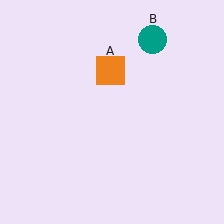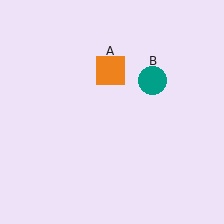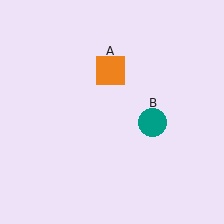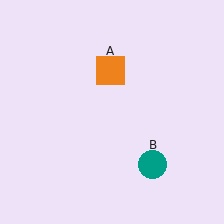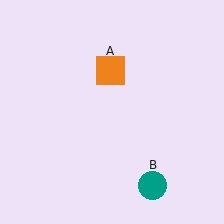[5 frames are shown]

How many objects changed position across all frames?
1 object changed position: teal circle (object B).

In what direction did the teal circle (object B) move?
The teal circle (object B) moved down.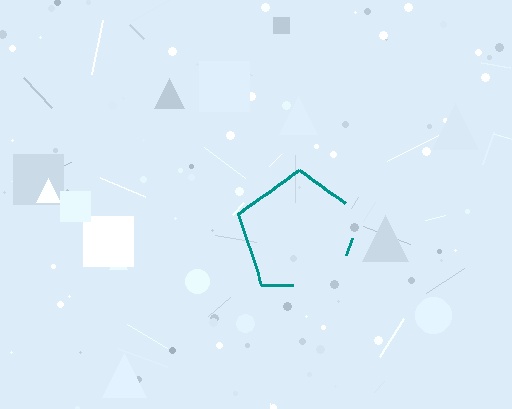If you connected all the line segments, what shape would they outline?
They would outline a pentagon.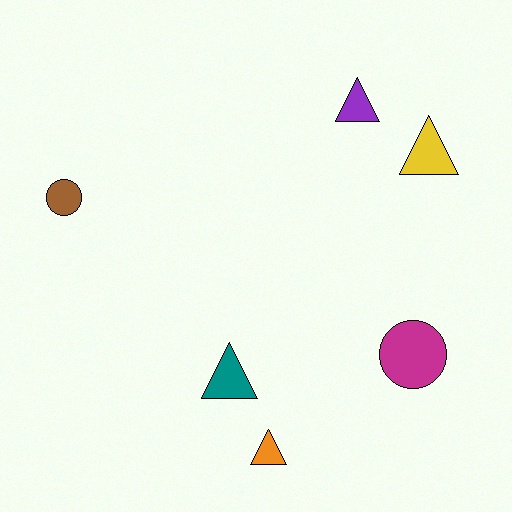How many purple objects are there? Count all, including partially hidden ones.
There is 1 purple object.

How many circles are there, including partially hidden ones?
There are 2 circles.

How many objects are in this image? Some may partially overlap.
There are 6 objects.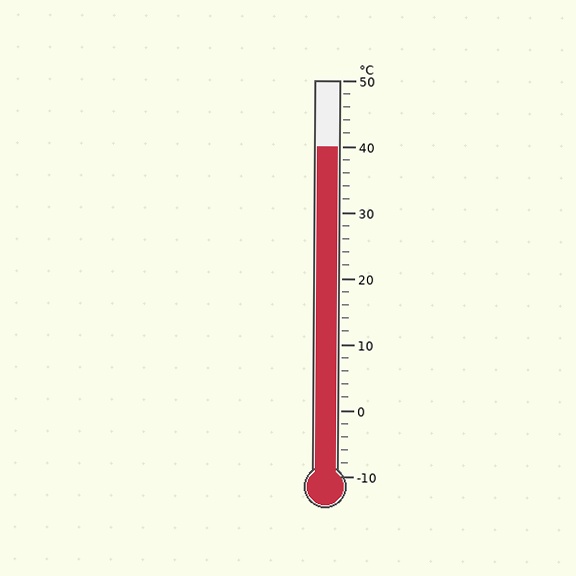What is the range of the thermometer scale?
The thermometer scale ranges from -10°C to 50°C.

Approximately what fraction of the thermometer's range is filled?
The thermometer is filled to approximately 85% of its range.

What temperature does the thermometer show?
The thermometer shows approximately 40°C.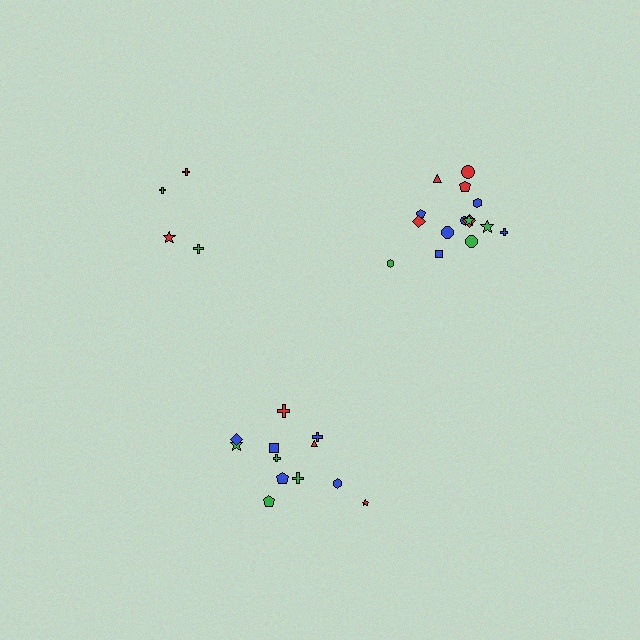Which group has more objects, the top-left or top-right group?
The top-right group.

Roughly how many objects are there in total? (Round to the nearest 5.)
Roughly 30 objects in total.